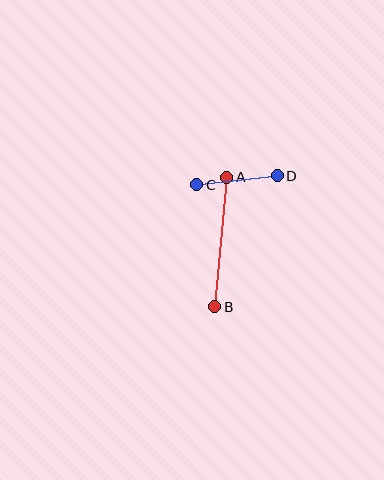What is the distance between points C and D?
The distance is approximately 81 pixels.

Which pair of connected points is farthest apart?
Points A and B are farthest apart.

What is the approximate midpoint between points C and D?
The midpoint is at approximately (237, 180) pixels.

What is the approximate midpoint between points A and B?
The midpoint is at approximately (221, 242) pixels.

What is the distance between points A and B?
The distance is approximately 130 pixels.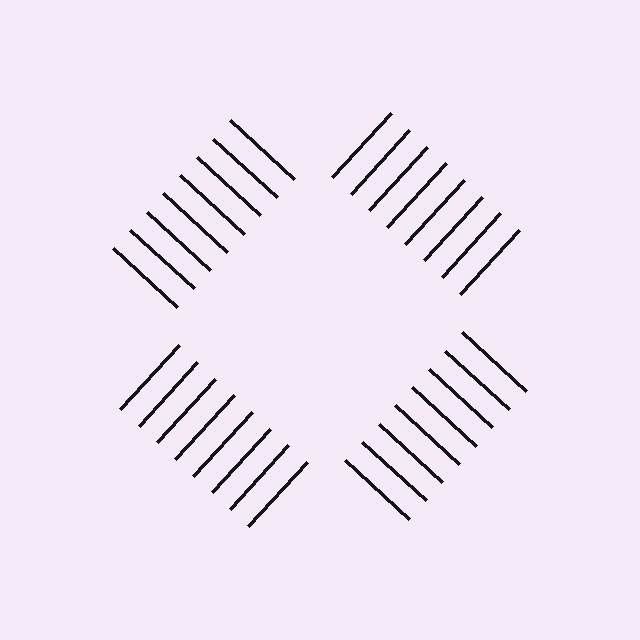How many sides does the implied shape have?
4 sides — the line-ends trace a square.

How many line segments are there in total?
32 — 8 along each of the 4 edges.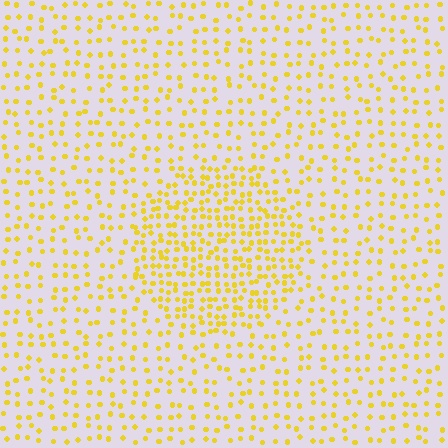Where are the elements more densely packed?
The elements are more densely packed inside the circle boundary.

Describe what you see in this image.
The image contains small yellow elements arranged at two different densities. A circle-shaped region is visible where the elements are more densely packed than the surrounding area.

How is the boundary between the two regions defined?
The boundary is defined by a change in element density (approximately 2.0x ratio). All elements are the same color, size, and shape.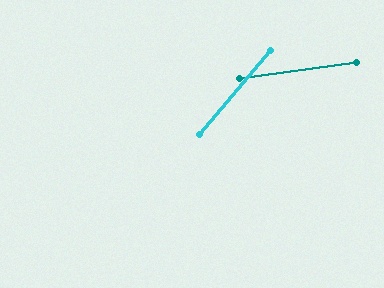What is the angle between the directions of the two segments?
Approximately 42 degrees.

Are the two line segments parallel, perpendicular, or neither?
Neither parallel nor perpendicular — they differ by about 42°.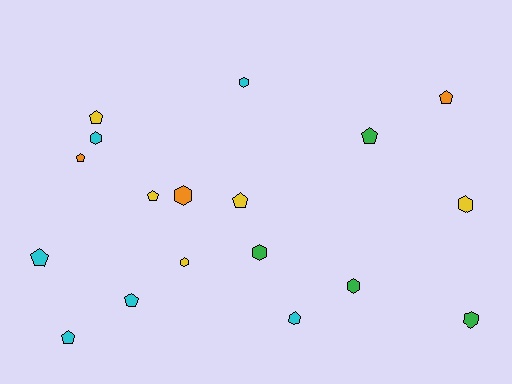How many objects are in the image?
There are 18 objects.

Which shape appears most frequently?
Hexagon, with 9 objects.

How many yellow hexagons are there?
There are 2 yellow hexagons.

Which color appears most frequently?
Cyan, with 6 objects.